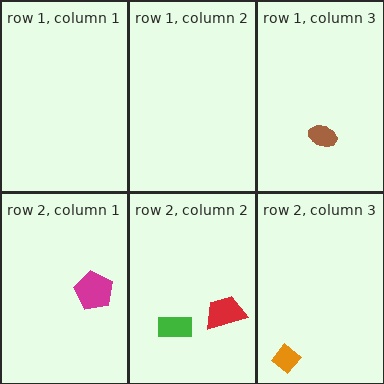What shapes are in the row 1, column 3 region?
The brown ellipse.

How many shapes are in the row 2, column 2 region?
2.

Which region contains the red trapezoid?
The row 2, column 2 region.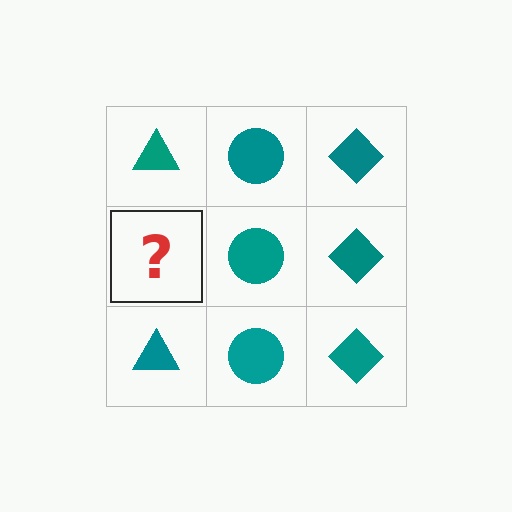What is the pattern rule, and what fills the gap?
The rule is that each column has a consistent shape. The gap should be filled with a teal triangle.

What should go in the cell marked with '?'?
The missing cell should contain a teal triangle.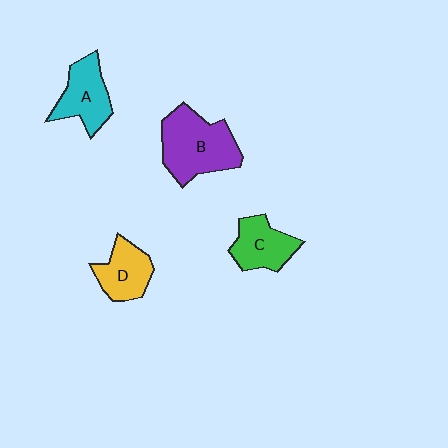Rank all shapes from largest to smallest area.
From largest to smallest: B (purple), A (cyan), C (green), D (yellow).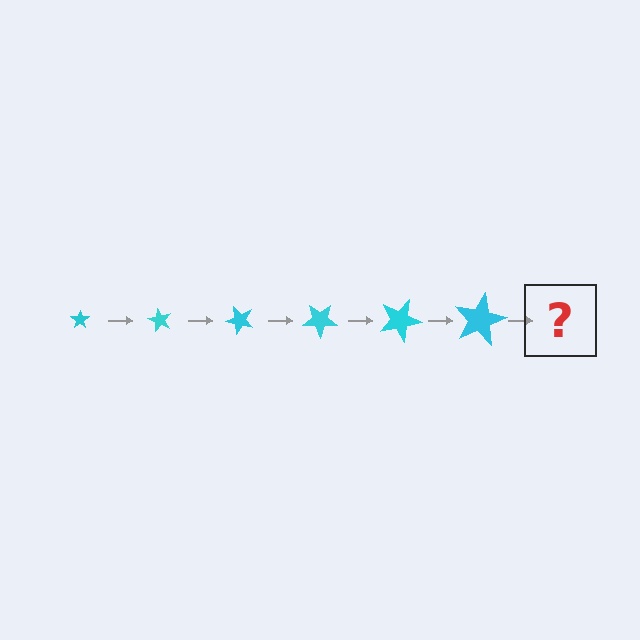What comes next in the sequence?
The next element should be a star, larger than the previous one and rotated 360 degrees from the start.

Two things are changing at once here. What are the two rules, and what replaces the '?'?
The two rules are that the star grows larger each step and it rotates 60 degrees each step. The '?' should be a star, larger than the previous one and rotated 360 degrees from the start.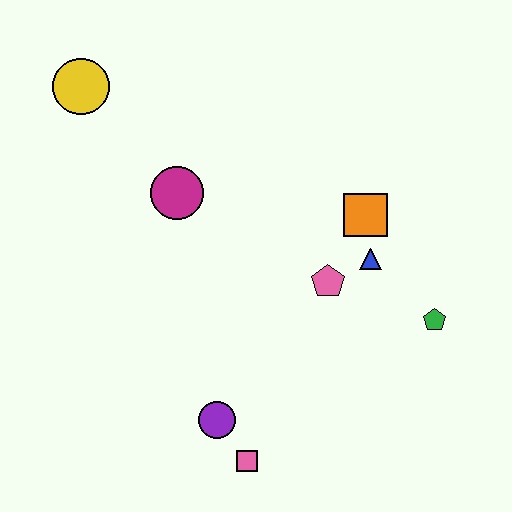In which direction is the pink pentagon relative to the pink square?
The pink pentagon is above the pink square.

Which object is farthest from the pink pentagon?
The yellow circle is farthest from the pink pentagon.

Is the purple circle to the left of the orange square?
Yes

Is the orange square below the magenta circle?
Yes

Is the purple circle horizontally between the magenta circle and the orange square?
Yes